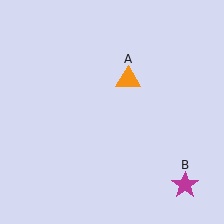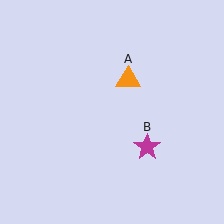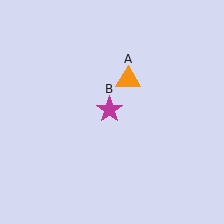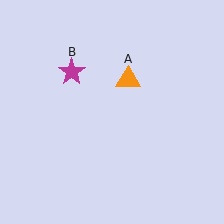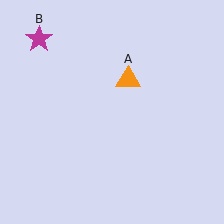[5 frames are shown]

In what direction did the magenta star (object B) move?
The magenta star (object B) moved up and to the left.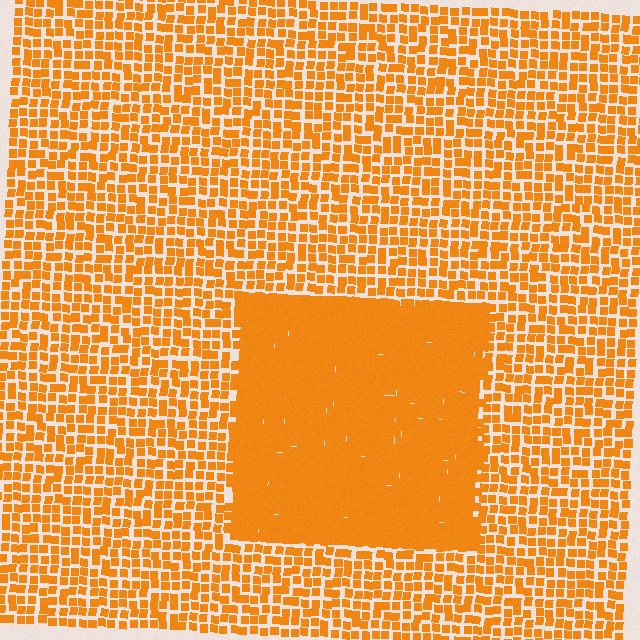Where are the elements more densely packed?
The elements are more densely packed inside the rectangle boundary.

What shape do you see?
I see a rectangle.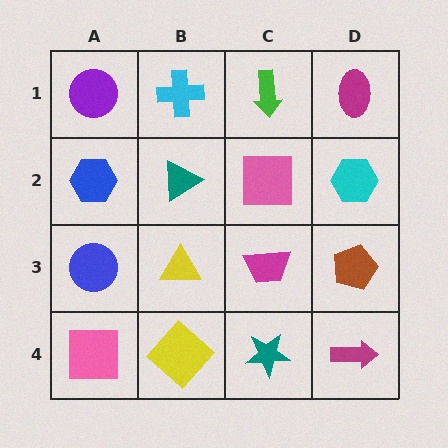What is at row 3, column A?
A blue circle.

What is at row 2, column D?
A cyan hexagon.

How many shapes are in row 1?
4 shapes.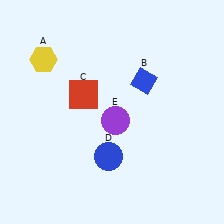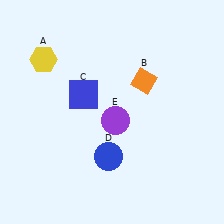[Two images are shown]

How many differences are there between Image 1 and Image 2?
There are 2 differences between the two images.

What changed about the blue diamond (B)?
In Image 1, B is blue. In Image 2, it changed to orange.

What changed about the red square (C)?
In Image 1, C is red. In Image 2, it changed to blue.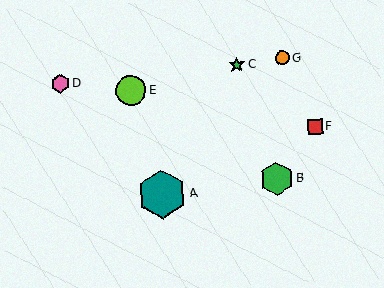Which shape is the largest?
The teal hexagon (labeled A) is the largest.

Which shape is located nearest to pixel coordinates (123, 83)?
The lime circle (labeled E) at (131, 91) is nearest to that location.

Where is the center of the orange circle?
The center of the orange circle is at (282, 58).